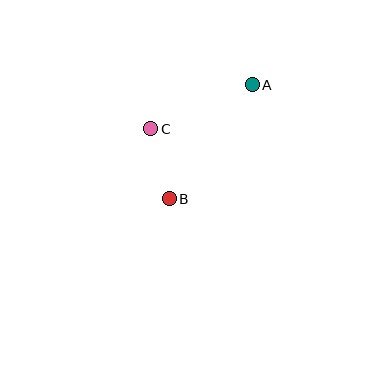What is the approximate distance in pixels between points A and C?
The distance between A and C is approximately 110 pixels.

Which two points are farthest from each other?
Points A and B are farthest from each other.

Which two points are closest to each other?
Points B and C are closest to each other.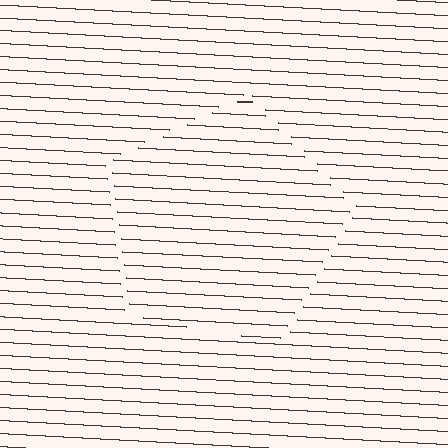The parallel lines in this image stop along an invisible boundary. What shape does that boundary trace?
An illusory pentagon. The interior of the shape contains the same grating, shifted by half a period — the contour is defined by the phase discontinuity where line-ends from the inner and outer gratings abut.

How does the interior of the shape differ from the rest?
The interior of the shape contains the same grating, shifted by half a period — the contour is defined by the phase discontinuity where line-ends from the inner and outer gratings abut.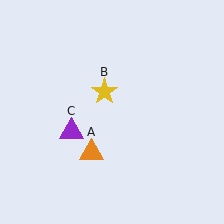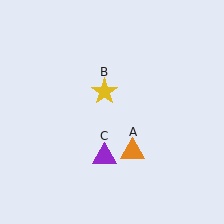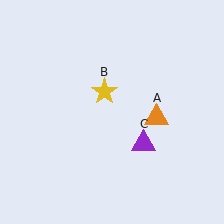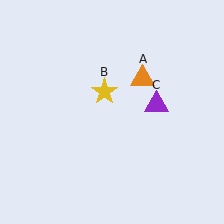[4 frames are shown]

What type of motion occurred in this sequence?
The orange triangle (object A), purple triangle (object C) rotated counterclockwise around the center of the scene.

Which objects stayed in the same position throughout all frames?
Yellow star (object B) remained stationary.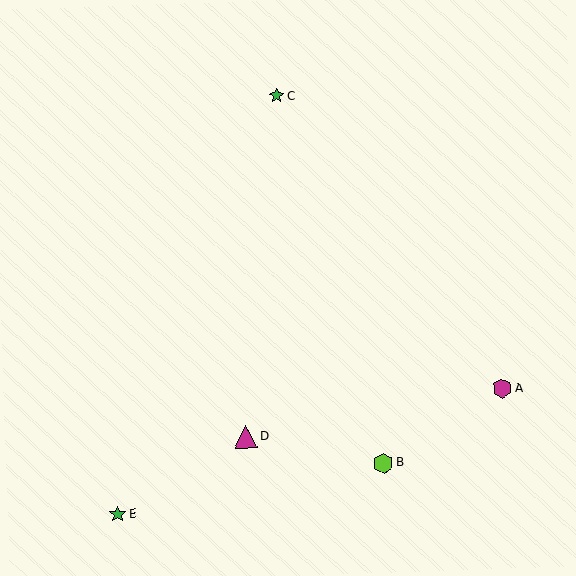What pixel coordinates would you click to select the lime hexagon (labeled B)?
Click at (383, 463) to select the lime hexagon B.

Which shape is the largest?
The magenta triangle (labeled D) is the largest.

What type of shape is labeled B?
Shape B is a lime hexagon.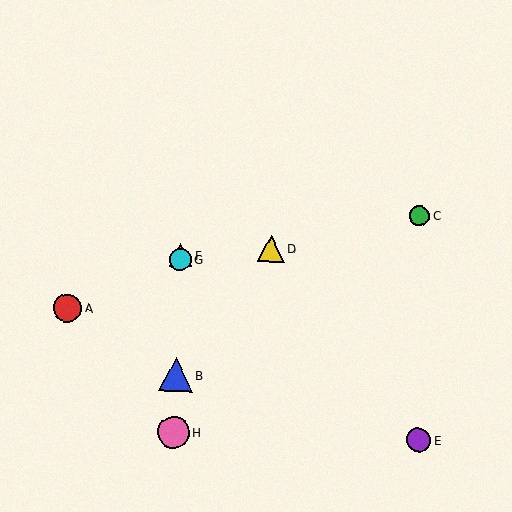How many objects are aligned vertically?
4 objects (B, F, G, H) are aligned vertically.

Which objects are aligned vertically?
Objects B, F, G, H are aligned vertically.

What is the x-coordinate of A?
Object A is at x≈67.